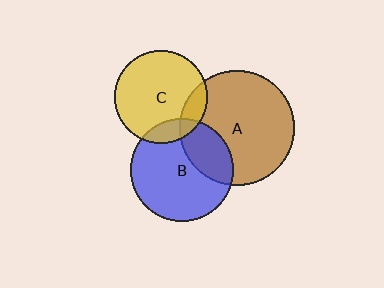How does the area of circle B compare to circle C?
Approximately 1.2 times.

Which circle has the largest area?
Circle A (brown).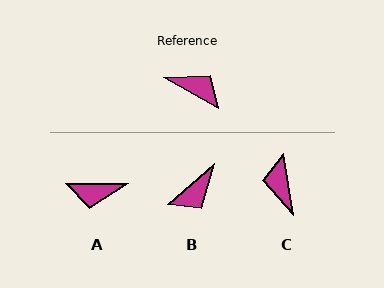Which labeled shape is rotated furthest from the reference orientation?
A, about 151 degrees away.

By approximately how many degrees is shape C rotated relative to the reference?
Approximately 128 degrees counter-clockwise.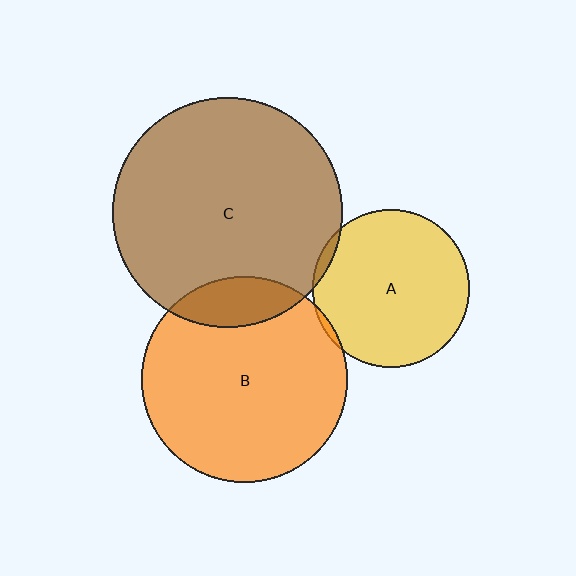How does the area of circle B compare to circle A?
Approximately 1.7 times.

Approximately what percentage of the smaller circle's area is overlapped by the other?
Approximately 5%.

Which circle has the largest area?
Circle C (brown).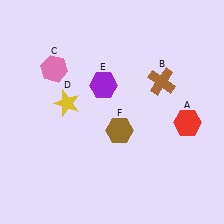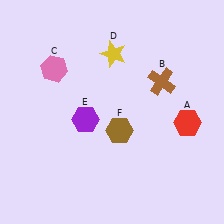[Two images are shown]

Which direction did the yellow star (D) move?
The yellow star (D) moved up.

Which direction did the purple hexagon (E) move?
The purple hexagon (E) moved down.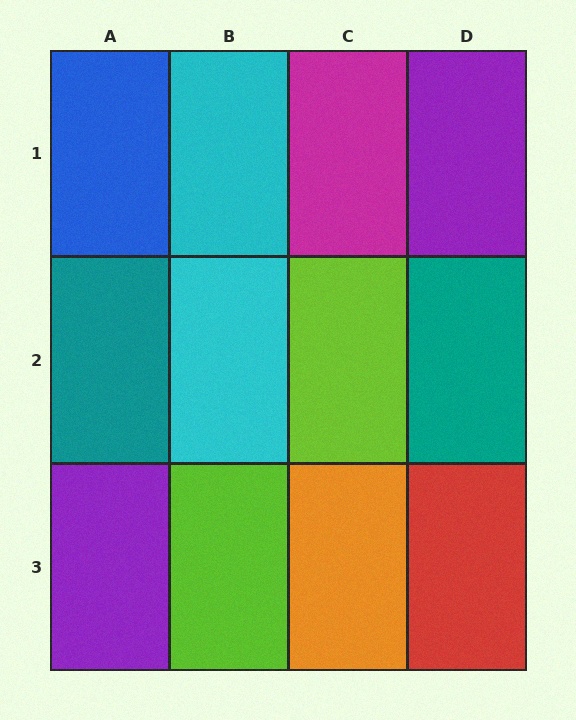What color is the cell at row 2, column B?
Cyan.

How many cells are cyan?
2 cells are cyan.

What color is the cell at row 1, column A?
Blue.